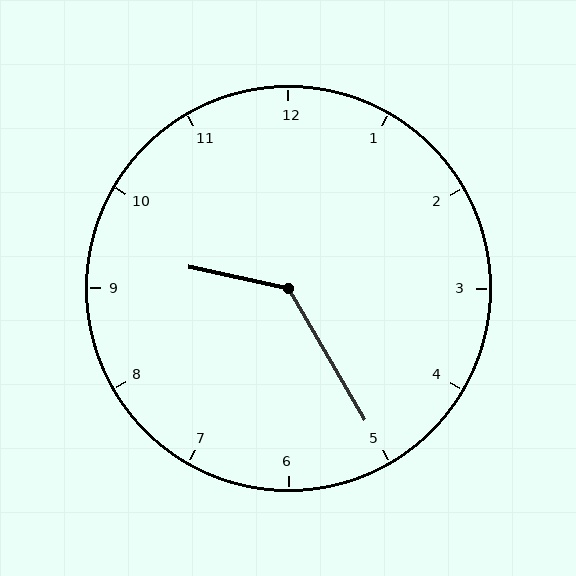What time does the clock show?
9:25.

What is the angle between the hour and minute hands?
Approximately 132 degrees.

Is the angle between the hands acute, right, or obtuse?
It is obtuse.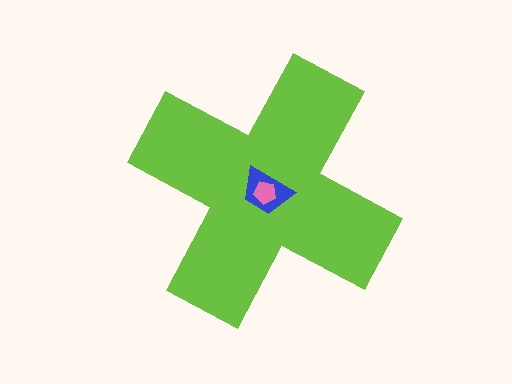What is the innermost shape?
The pink pentagon.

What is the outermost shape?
The lime cross.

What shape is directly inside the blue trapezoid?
The pink pentagon.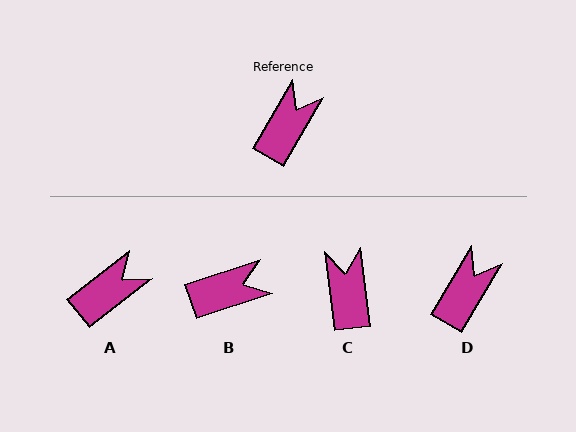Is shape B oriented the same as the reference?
No, it is off by about 42 degrees.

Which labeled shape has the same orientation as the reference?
D.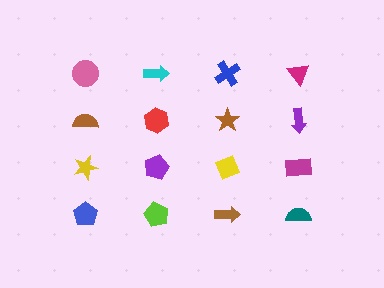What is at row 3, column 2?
A purple pentagon.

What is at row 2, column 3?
A brown star.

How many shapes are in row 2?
4 shapes.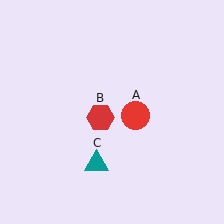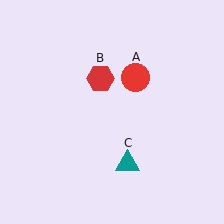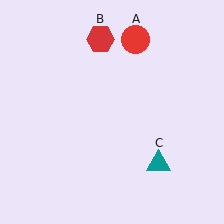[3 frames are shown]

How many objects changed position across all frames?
3 objects changed position: red circle (object A), red hexagon (object B), teal triangle (object C).